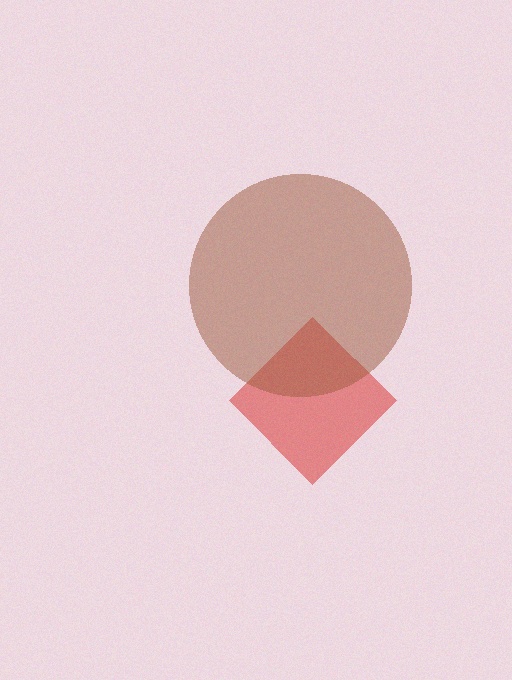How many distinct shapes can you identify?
There are 2 distinct shapes: a red diamond, a brown circle.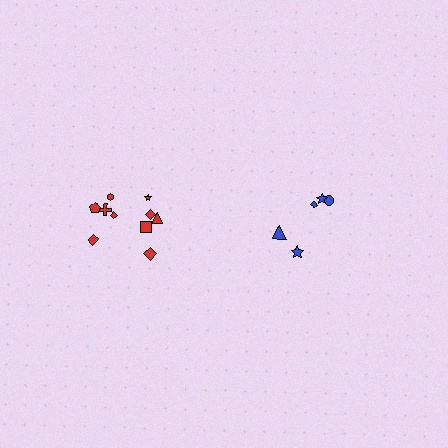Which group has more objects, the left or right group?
The left group.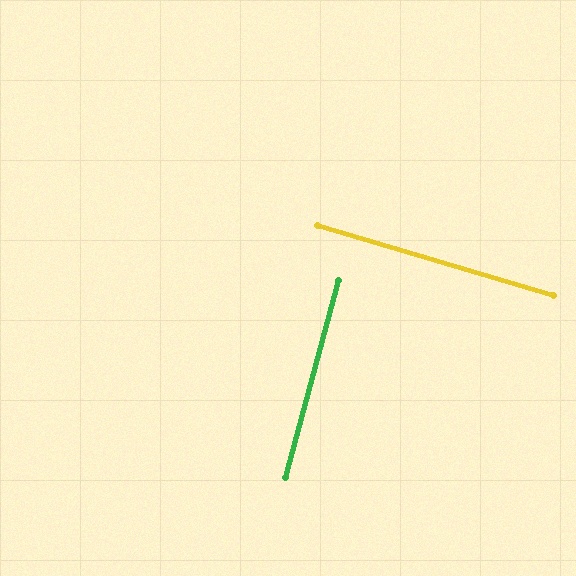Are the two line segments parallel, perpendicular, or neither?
Perpendicular — they meet at approximately 89°.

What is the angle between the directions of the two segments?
Approximately 89 degrees.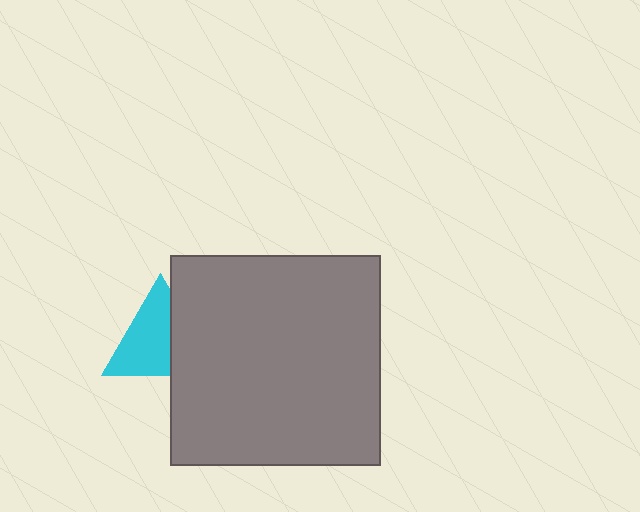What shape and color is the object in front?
The object in front is a gray square.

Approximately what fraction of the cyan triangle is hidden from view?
Roughly 36% of the cyan triangle is hidden behind the gray square.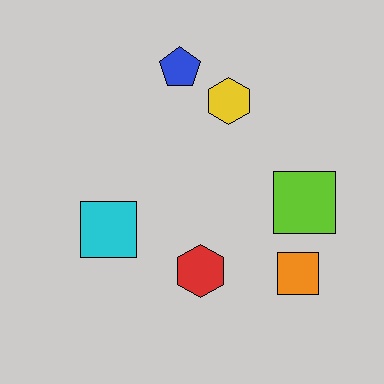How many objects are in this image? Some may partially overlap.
There are 6 objects.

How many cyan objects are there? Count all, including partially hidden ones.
There is 1 cyan object.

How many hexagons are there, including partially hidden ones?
There are 2 hexagons.